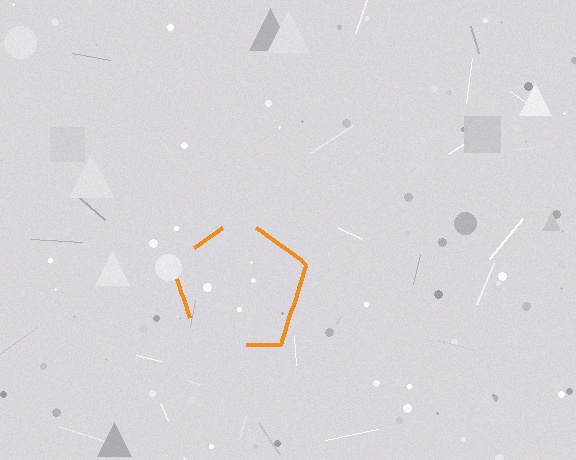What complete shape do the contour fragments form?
The contour fragments form a pentagon.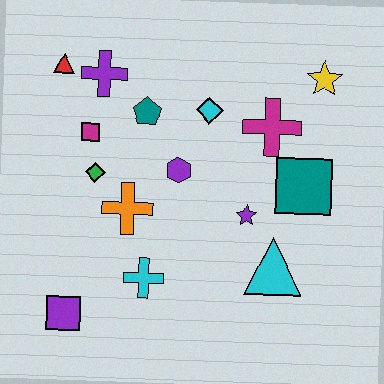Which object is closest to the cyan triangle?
The purple star is closest to the cyan triangle.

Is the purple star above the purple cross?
No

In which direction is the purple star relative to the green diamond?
The purple star is to the right of the green diamond.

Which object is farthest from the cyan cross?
The yellow star is farthest from the cyan cross.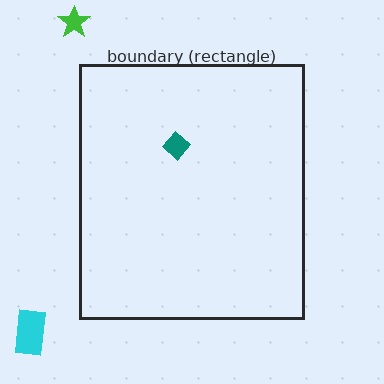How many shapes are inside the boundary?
1 inside, 2 outside.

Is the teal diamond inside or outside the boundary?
Inside.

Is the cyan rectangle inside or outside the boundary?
Outside.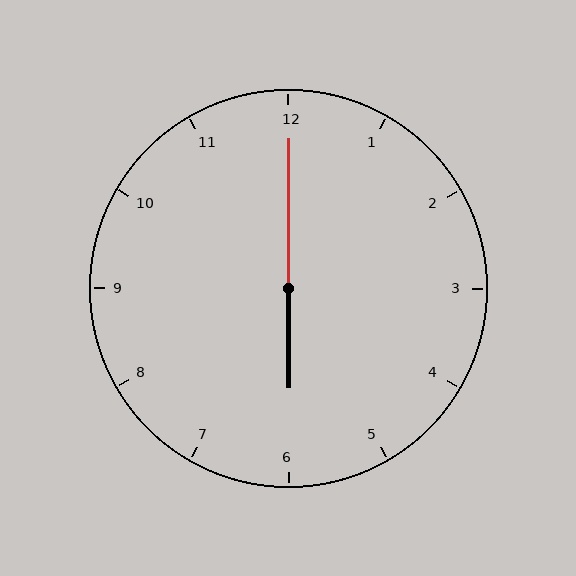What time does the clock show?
6:00.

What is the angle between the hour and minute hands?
Approximately 180 degrees.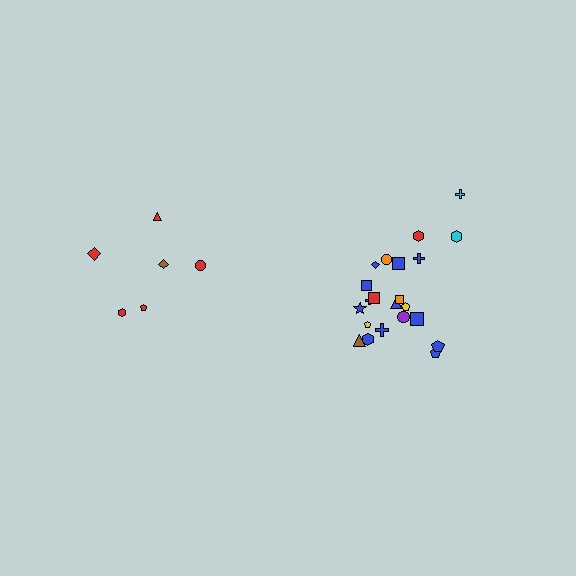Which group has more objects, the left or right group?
The right group.